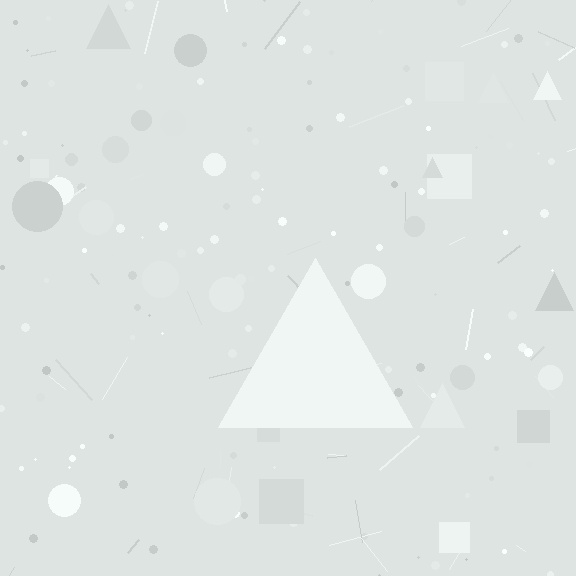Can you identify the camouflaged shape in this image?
The camouflaged shape is a triangle.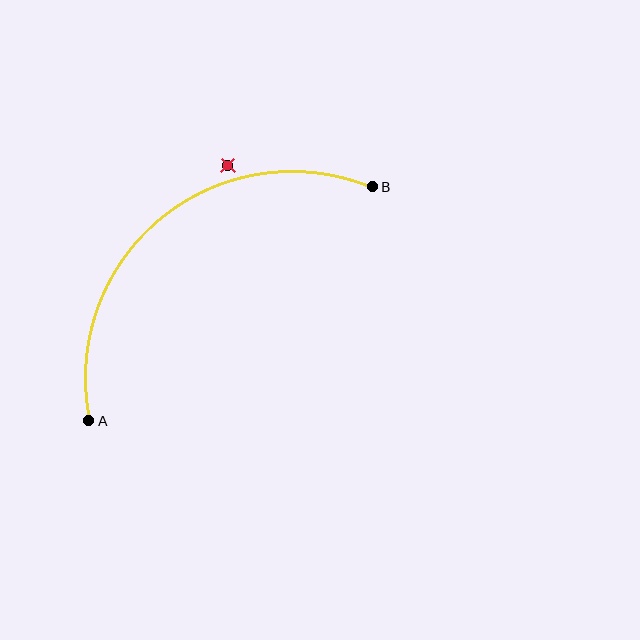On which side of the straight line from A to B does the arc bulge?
The arc bulges above and to the left of the straight line connecting A and B.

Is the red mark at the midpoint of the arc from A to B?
No — the red mark does not lie on the arc at all. It sits slightly outside the curve.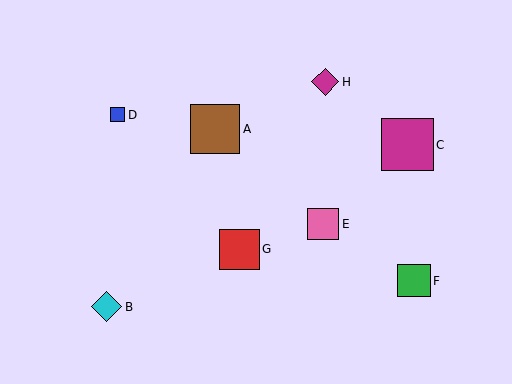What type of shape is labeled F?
Shape F is a green square.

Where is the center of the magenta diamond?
The center of the magenta diamond is at (325, 82).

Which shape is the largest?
The magenta square (labeled C) is the largest.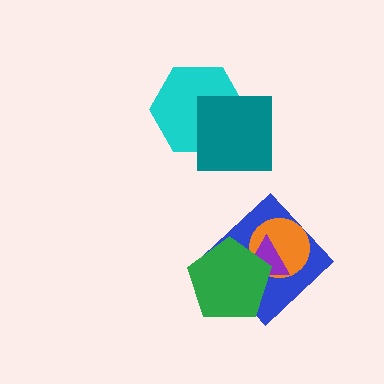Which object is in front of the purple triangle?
The green pentagon is in front of the purple triangle.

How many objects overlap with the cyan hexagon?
1 object overlaps with the cyan hexagon.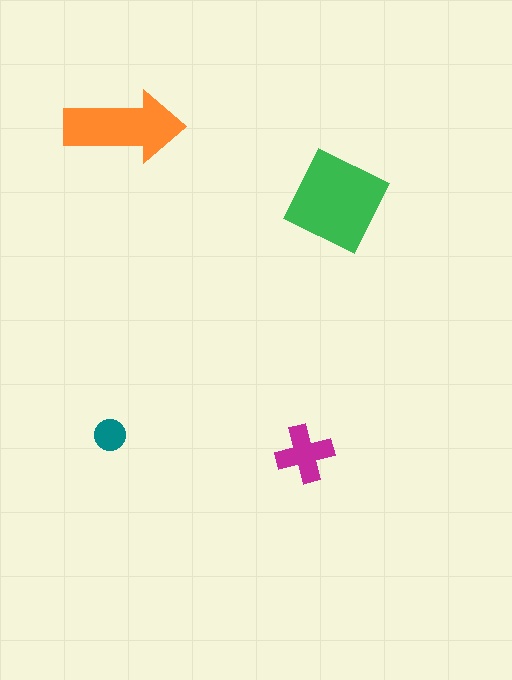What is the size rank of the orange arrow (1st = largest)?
2nd.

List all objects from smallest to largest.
The teal circle, the magenta cross, the orange arrow, the green diamond.